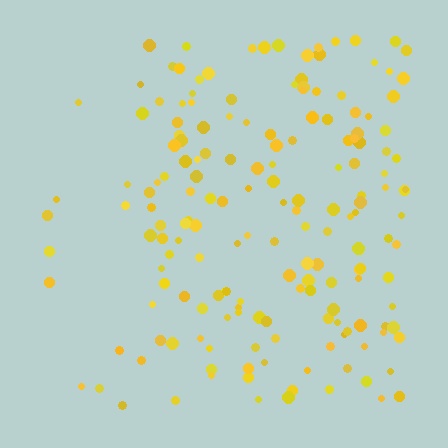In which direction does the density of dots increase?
From left to right, with the right side densest.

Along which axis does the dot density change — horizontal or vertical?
Horizontal.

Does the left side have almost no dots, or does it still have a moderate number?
Still a moderate number, just noticeably fewer than the right.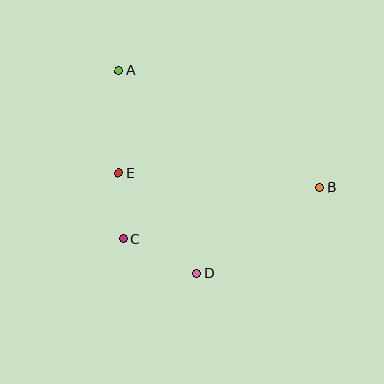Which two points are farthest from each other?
Points A and B are farthest from each other.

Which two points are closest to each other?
Points C and E are closest to each other.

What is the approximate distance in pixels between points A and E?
The distance between A and E is approximately 103 pixels.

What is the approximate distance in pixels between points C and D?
The distance between C and D is approximately 81 pixels.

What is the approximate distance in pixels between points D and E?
The distance between D and E is approximately 127 pixels.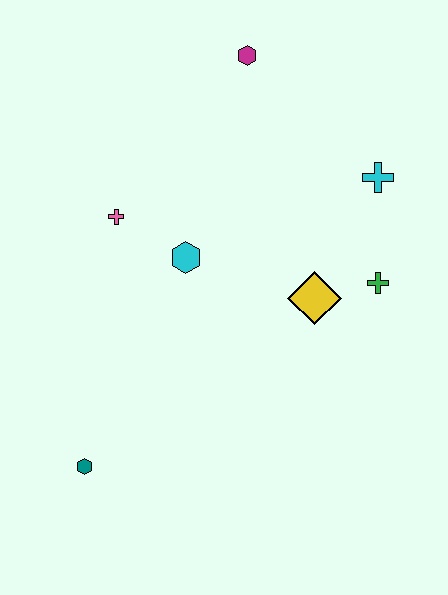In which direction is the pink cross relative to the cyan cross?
The pink cross is to the left of the cyan cross.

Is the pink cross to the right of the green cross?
No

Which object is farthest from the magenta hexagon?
The teal hexagon is farthest from the magenta hexagon.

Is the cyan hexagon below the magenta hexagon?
Yes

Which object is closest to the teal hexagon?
The cyan hexagon is closest to the teal hexagon.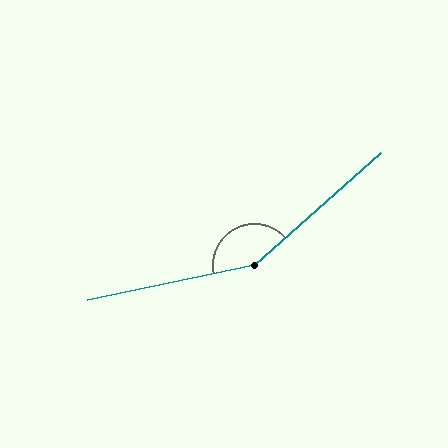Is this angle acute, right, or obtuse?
It is obtuse.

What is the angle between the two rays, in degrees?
Approximately 150 degrees.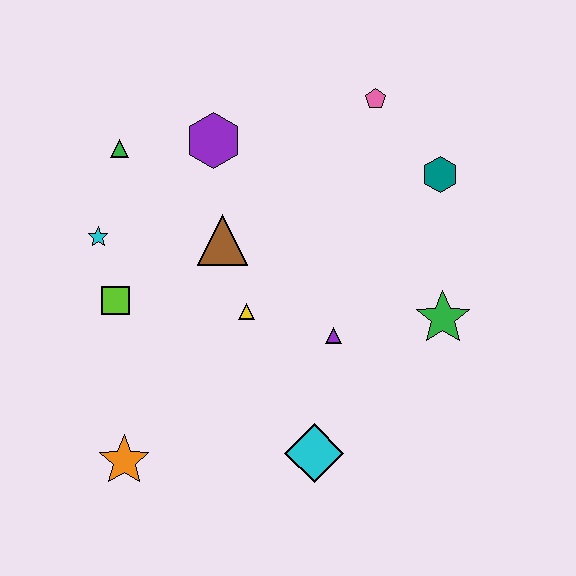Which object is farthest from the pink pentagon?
The orange star is farthest from the pink pentagon.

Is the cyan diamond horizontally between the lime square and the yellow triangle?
No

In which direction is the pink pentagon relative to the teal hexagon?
The pink pentagon is above the teal hexagon.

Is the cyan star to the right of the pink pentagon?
No